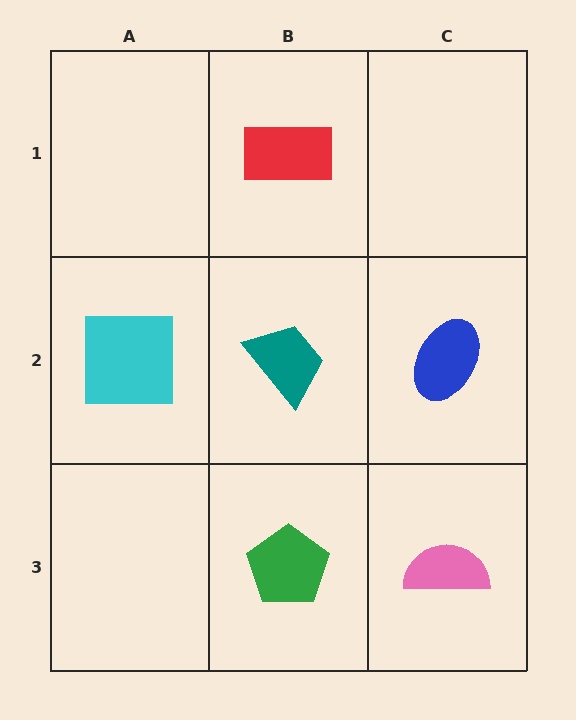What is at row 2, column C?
A blue ellipse.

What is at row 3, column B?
A green pentagon.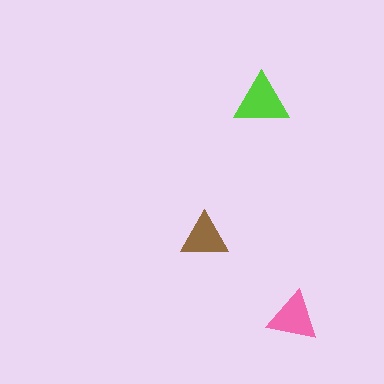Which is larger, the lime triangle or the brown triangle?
The lime one.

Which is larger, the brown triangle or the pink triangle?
The pink one.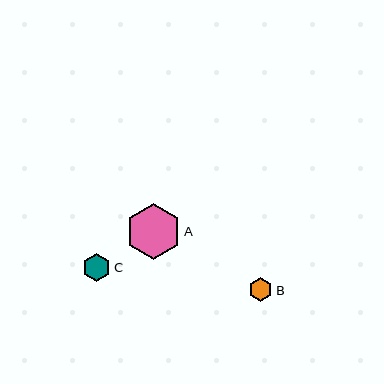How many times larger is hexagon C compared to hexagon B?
Hexagon C is approximately 1.2 times the size of hexagon B.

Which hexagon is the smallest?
Hexagon B is the smallest with a size of approximately 24 pixels.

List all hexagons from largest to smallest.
From largest to smallest: A, C, B.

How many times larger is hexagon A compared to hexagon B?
Hexagon A is approximately 2.3 times the size of hexagon B.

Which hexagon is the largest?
Hexagon A is the largest with a size of approximately 55 pixels.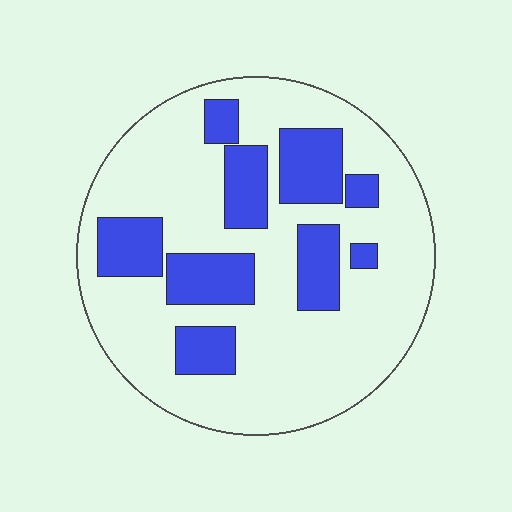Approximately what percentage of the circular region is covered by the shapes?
Approximately 25%.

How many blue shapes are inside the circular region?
9.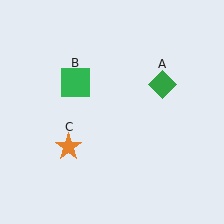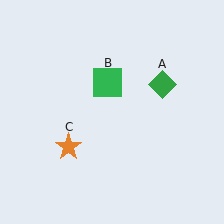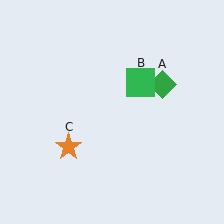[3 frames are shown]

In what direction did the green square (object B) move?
The green square (object B) moved right.